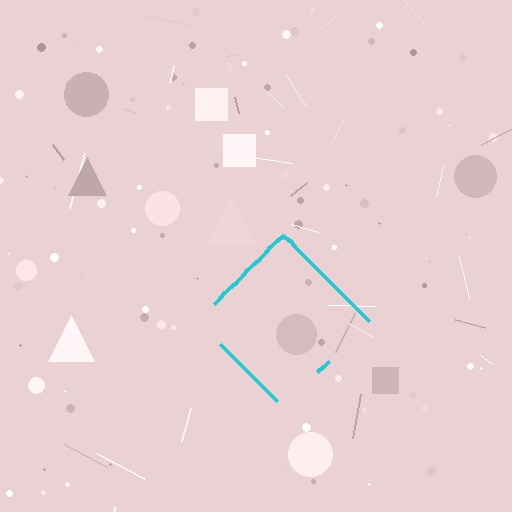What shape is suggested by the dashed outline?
The dashed outline suggests a diamond.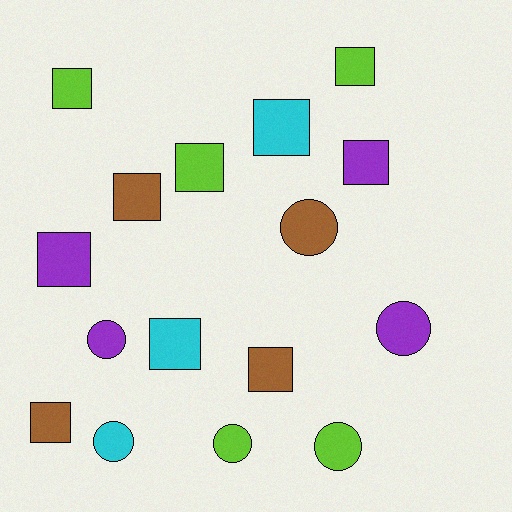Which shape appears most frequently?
Square, with 10 objects.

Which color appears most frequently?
Lime, with 5 objects.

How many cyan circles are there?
There is 1 cyan circle.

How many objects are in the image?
There are 16 objects.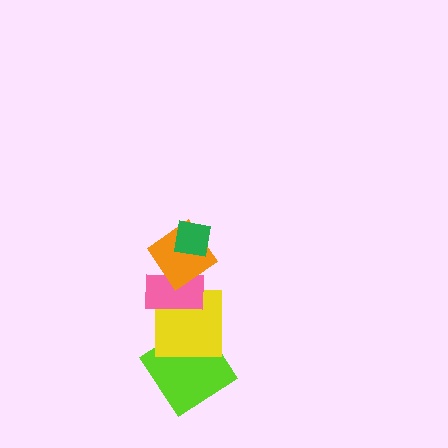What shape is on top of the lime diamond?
The yellow square is on top of the lime diamond.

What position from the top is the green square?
The green square is 1st from the top.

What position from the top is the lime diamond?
The lime diamond is 5th from the top.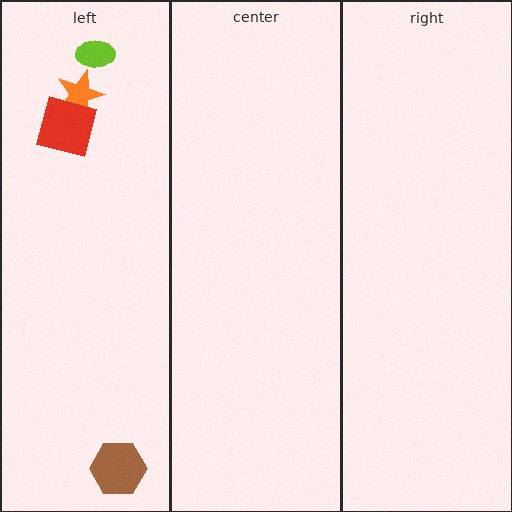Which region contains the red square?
The left region.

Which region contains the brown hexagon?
The left region.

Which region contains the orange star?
The left region.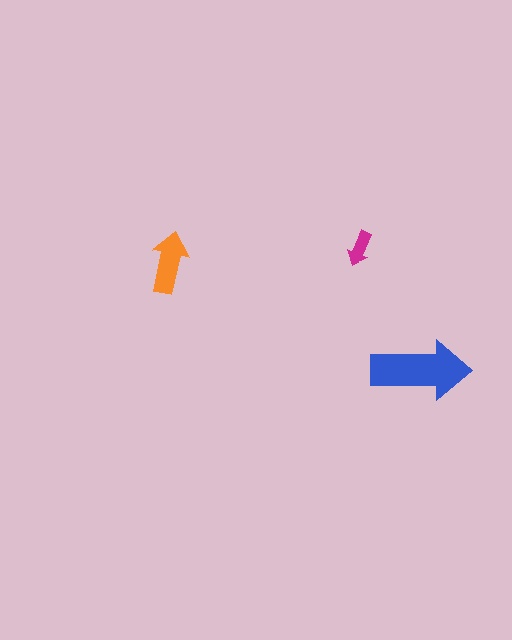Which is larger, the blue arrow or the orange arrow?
The blue one.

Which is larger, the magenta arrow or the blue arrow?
The blue one.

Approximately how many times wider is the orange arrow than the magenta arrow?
About 2 times wider.